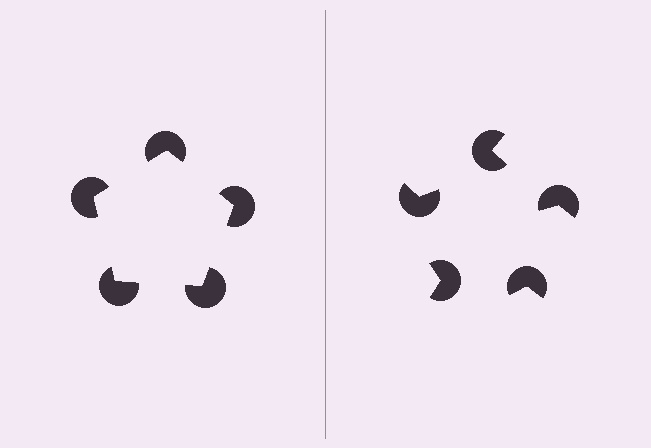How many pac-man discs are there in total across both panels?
10 — 5 on each side.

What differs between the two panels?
The pac-man discs are positioned identically on both sides; only the wedge orientations differ. On the left they align to a pentagon; on the right they are misaligned.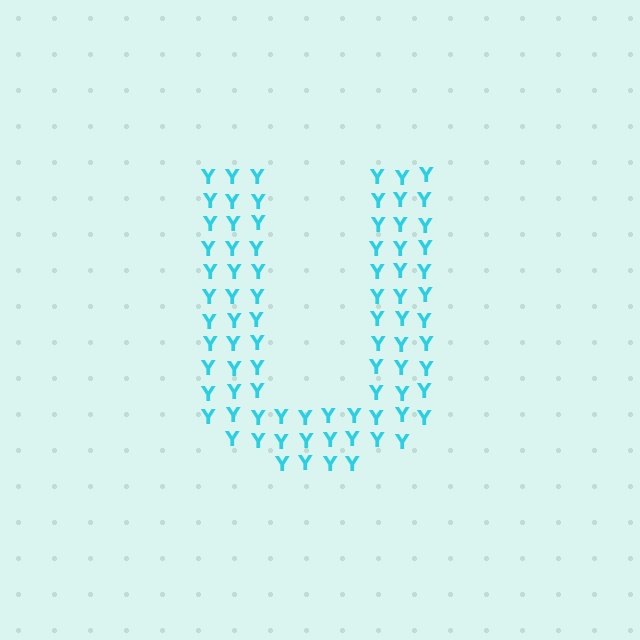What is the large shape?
The large shape is the letter U.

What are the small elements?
The small elements are letter Y's.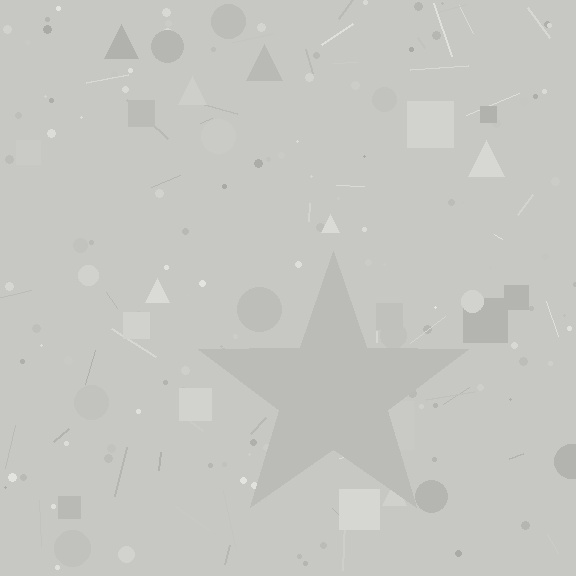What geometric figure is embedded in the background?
A star is embedded in the background.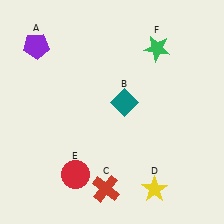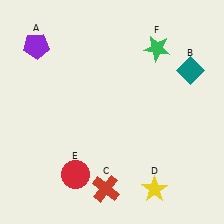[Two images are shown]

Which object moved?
The teal diamond (B) moved right.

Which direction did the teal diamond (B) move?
The teal diamond (B) moved right.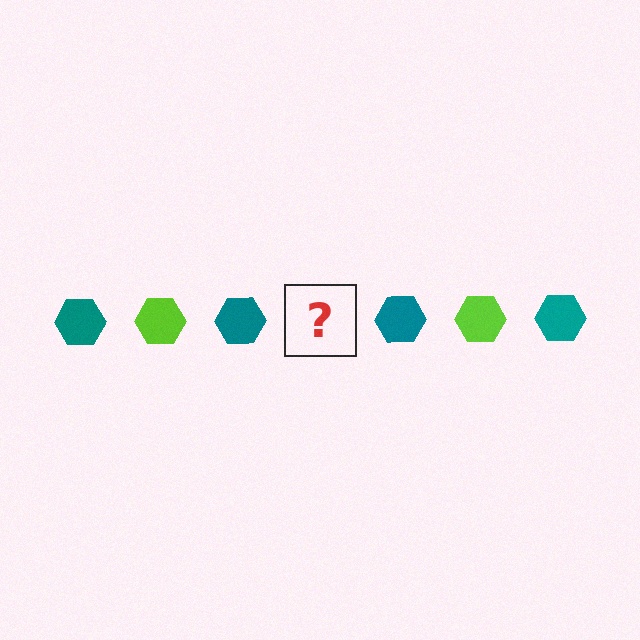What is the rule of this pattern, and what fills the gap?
The rule is that the pattern cycles through teal, lime hexagons. The gap should be filled with a lime hexagon.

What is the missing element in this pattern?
The missing element is a lime hexagon.